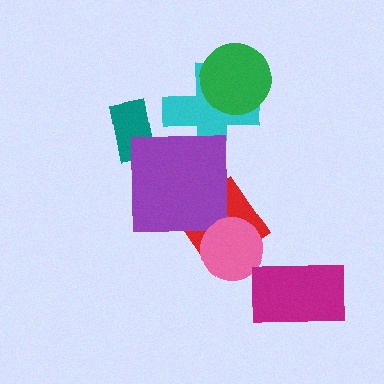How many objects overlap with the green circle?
1 object overlaps with the green circle.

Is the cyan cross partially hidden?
Yes, it is partially covered by another shape.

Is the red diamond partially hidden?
Yes, it is partially covered by another shape.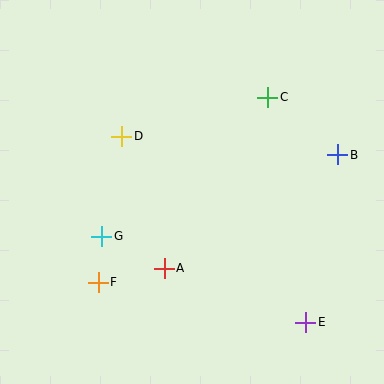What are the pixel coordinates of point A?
Point A is at (164, 268).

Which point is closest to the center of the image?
Point A at (164, 268) is closest to the center.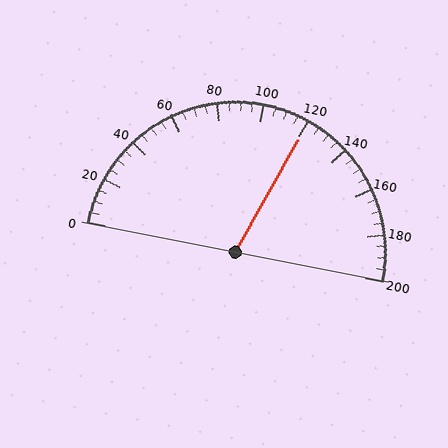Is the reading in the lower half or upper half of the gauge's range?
The reading is in the upper half of the range (0 to 200).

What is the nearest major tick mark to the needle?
The nearest major tick mark is 120.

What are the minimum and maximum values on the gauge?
The gauge ranges from 0 to 200.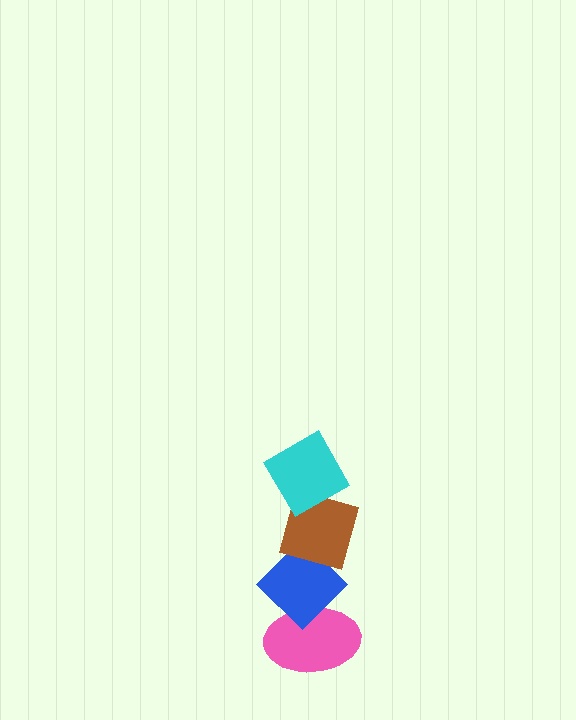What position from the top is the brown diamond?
The brown diamond is 2nd from the top.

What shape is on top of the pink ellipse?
The blue diamond is on top of the pink ellipse.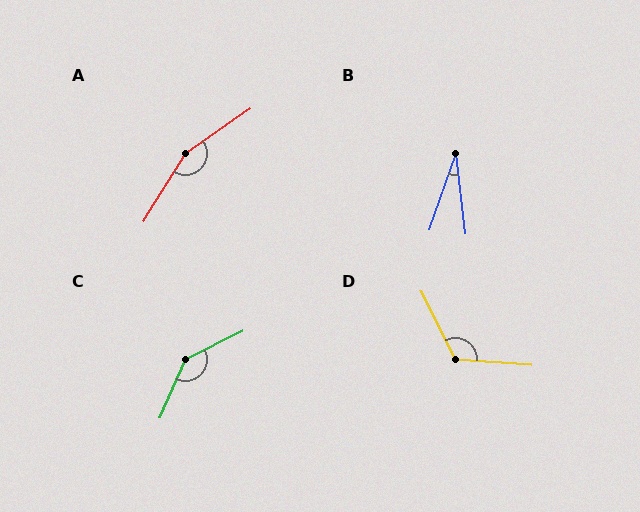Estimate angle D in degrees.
Approximately 121 degrees.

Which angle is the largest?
A, at approximately 157 degrees.